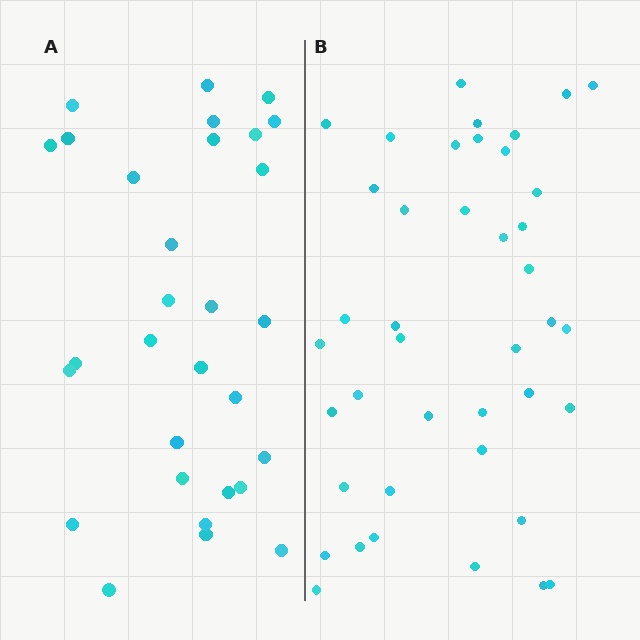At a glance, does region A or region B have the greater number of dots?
Region B (the right region) has more dots.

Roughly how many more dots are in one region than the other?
Region B has roughly 12 or so more dots than region A.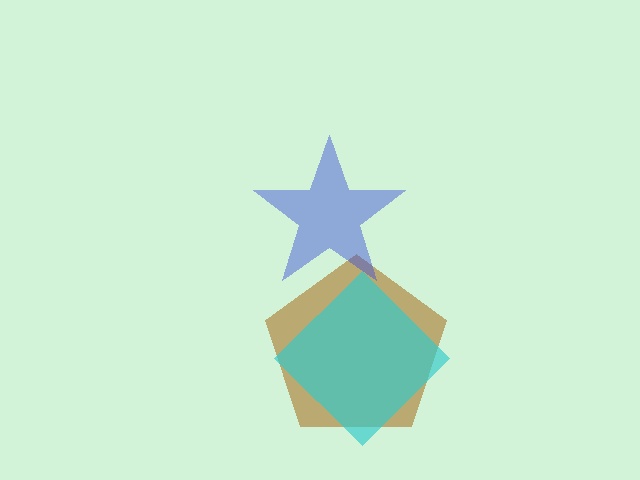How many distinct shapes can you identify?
There are 3 distinct shapes: a brown pentagon, a blue star, a cyan diamond.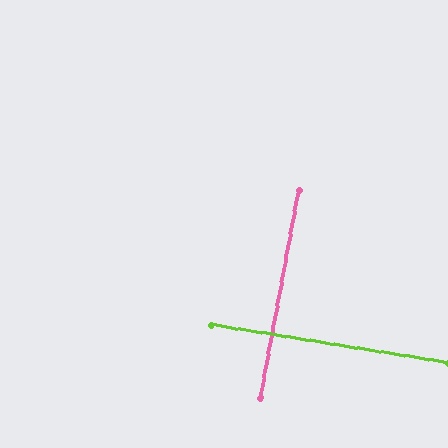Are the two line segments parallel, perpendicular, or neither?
Perpendicular — they meet at approximately 89°.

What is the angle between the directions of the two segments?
Approximately 89 degrees.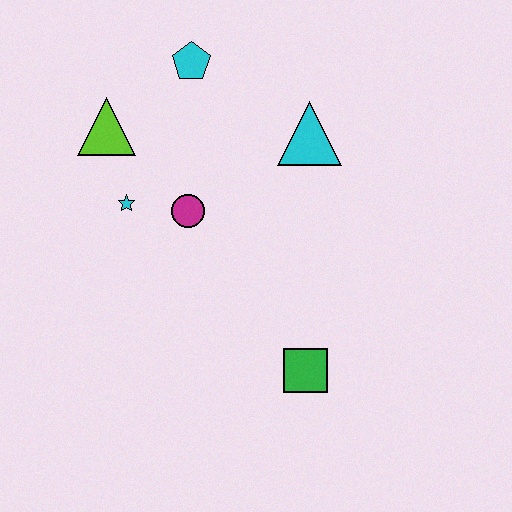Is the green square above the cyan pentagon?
No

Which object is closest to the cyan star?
The magenta circle is closest to the cyan star.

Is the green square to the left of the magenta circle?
No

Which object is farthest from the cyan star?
The green square is farthest from the cyan star.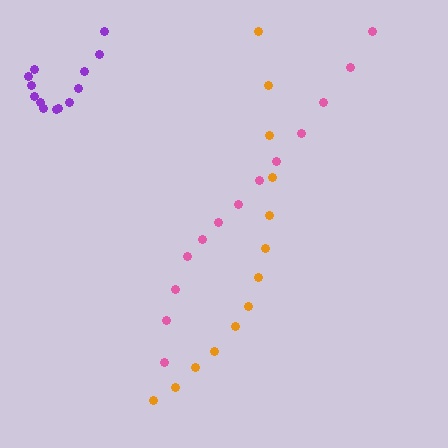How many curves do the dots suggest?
There are 3 distinct paths.